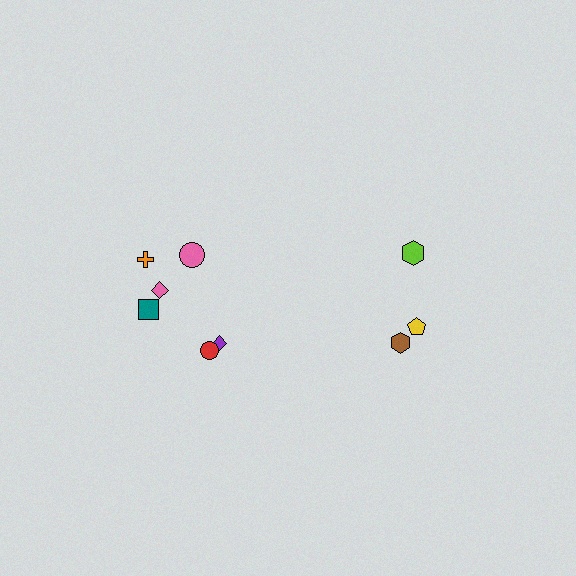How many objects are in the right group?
There are 3 objects.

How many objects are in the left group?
There are 6 objects.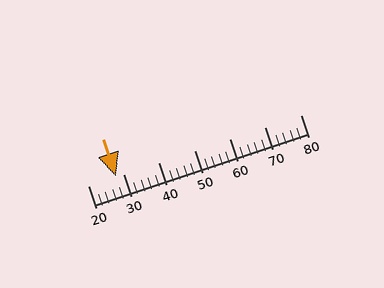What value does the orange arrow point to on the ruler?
The orange arrow points to approximately 28.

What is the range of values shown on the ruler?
The ruler shows values from 20 to 80.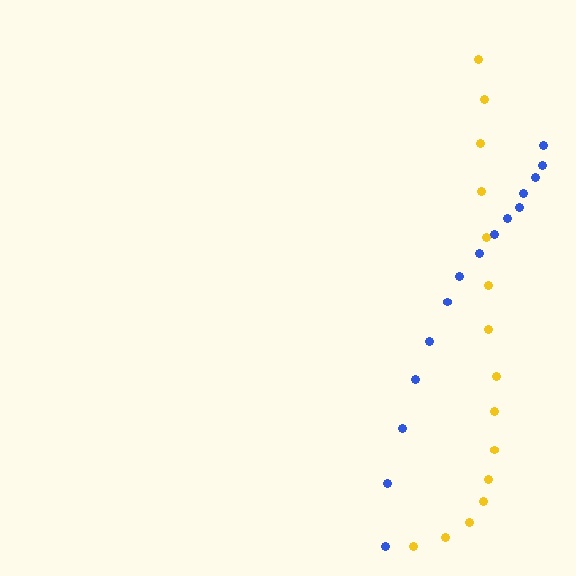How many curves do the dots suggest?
There are 2 distinct paths.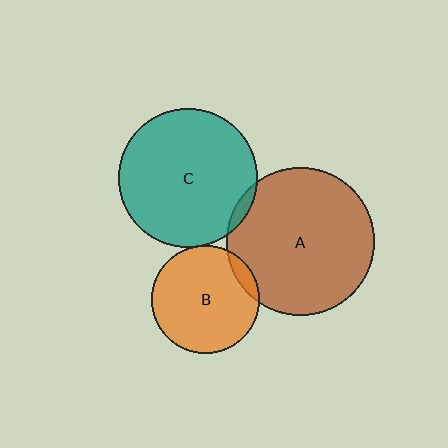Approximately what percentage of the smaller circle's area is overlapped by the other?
Approximately 5%.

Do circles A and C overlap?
Yes.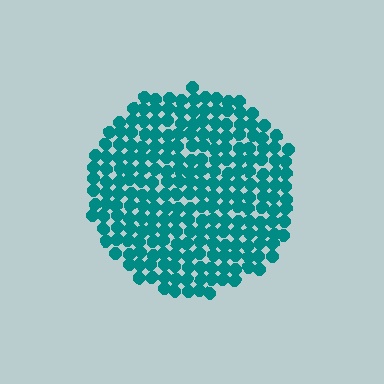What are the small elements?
The small elements are circles.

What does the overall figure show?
The overall figure shows a circle.